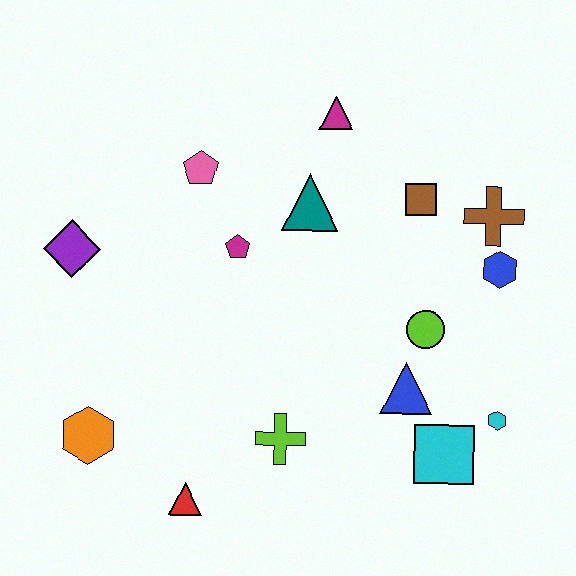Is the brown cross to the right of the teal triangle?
Yes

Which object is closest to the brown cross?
The blue hexagon is closest to the brown cross.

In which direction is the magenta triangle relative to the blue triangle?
The magenta triangle is above the blue triangle.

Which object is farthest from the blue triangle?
The purple diamond is farthest from the blue triangle.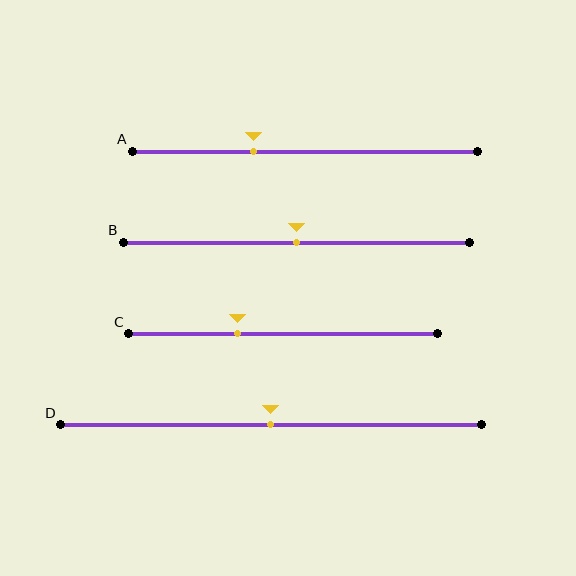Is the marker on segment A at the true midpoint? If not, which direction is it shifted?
No, the marker on segment A is shifted to the left by about 15% of the segment length.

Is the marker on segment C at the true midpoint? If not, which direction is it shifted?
No, the marker on segment C is shifted to the left by about 15% of the segment length.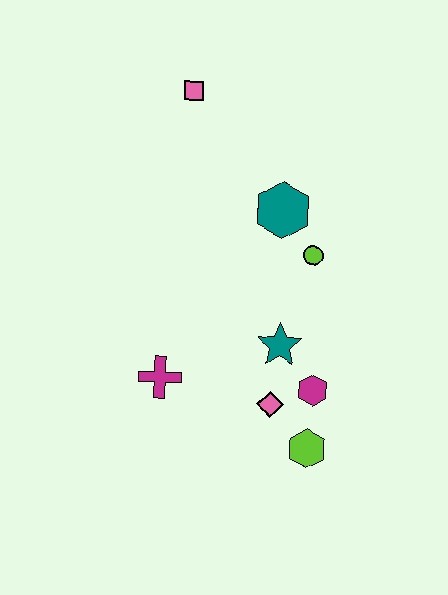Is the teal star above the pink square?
No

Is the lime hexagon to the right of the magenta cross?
Yes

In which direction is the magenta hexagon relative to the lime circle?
The magenta hexagon is below the lime circle.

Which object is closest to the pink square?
The teal hexagon is closest to the pink square.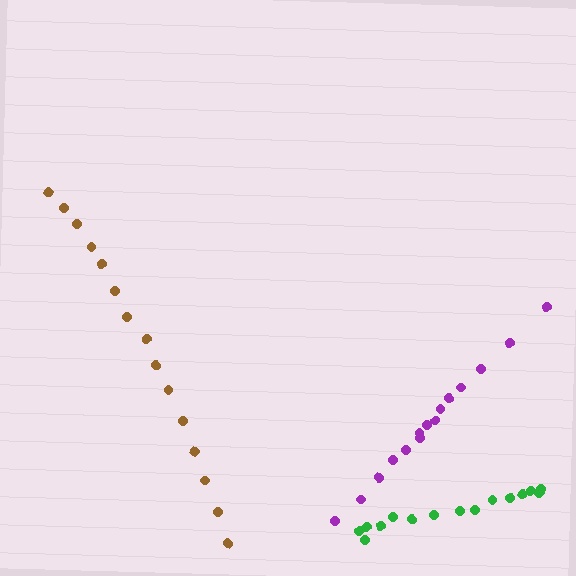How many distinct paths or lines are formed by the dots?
There are 3 distinct paths.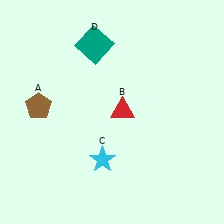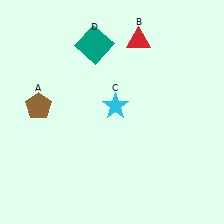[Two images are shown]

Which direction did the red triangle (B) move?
The red triangle (B) moved up.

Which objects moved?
The objects that moved are: the red triangle (B), the cyan star (C).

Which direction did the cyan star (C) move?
The cyan star (C) moved up.